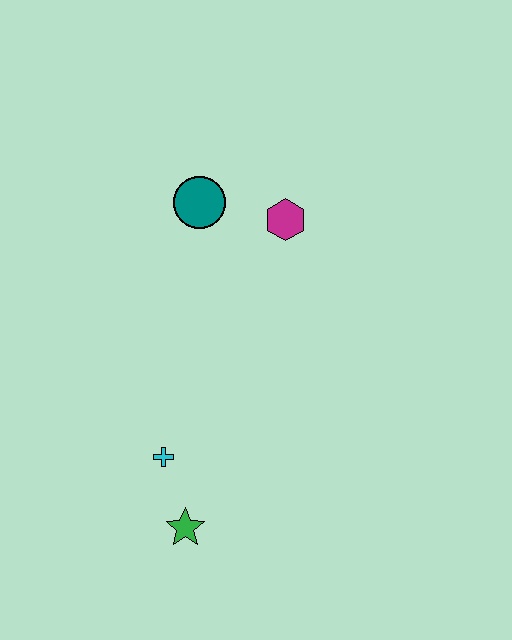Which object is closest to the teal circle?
The magenta hexagon is closest to the teal circle.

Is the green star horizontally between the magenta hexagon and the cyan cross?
Yes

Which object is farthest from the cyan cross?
The magenta hexagon is farthest from the cyan cross.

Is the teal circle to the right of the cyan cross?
Yes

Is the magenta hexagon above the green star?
Yes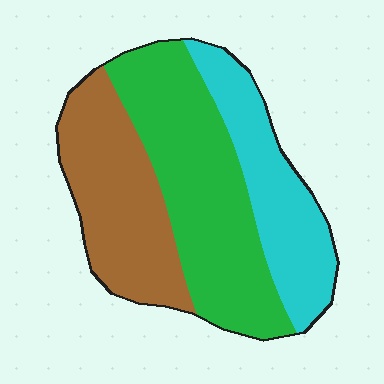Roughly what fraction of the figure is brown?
Brown takes up about one third (1/3) of the figure.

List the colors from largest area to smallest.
From largest to smallest: green, brown, cyan.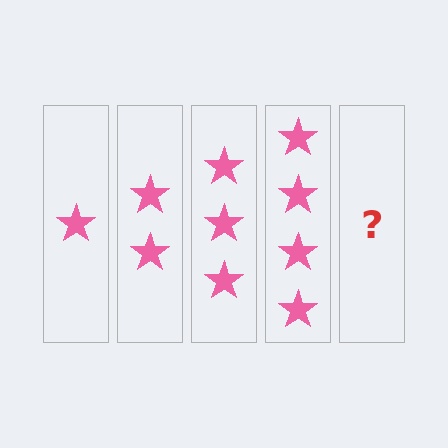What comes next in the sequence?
The next element should be 5 stars.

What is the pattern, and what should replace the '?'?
The pattern is that each step adds one more star. The '?' should be 5 stars.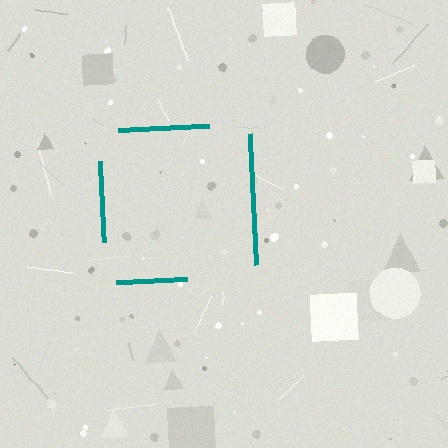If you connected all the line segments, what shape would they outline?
They would outline a square.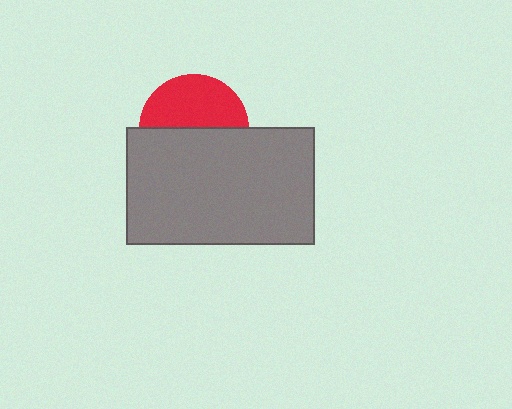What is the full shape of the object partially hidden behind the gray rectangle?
The partially hidden object is a red circle.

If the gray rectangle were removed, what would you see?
You would see the complete red circle.